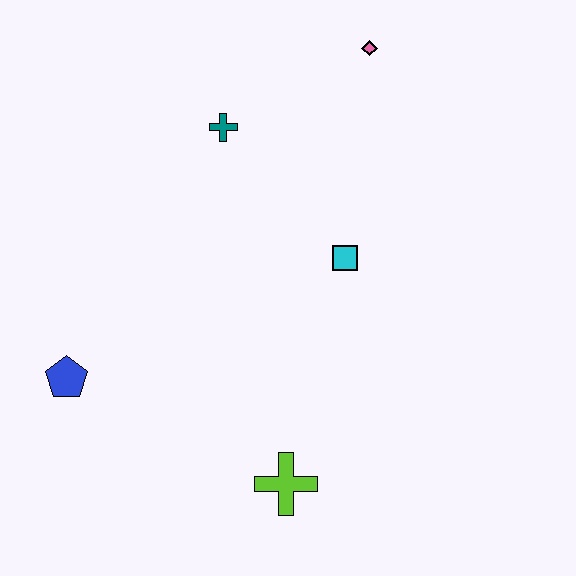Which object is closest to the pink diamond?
The teal cross is closest to the pink diamond.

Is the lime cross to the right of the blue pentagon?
Yes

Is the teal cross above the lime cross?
Yes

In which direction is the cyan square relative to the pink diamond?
The cyan square is below the pink diamond.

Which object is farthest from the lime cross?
The pink diamond is farthest from the lime cross.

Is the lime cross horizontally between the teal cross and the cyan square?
Yes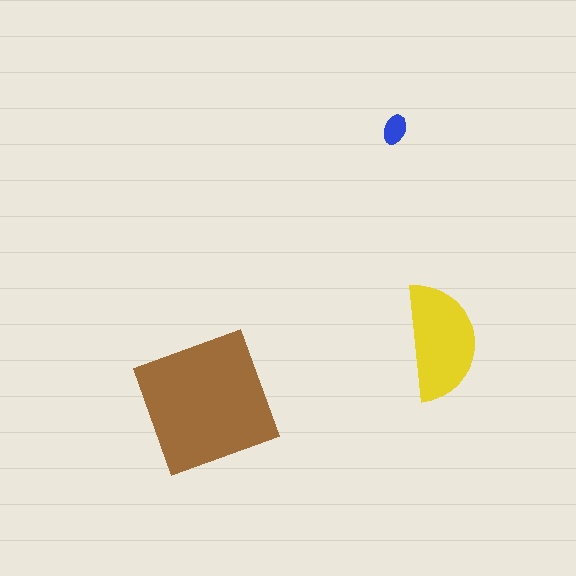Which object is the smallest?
The blue ellipse.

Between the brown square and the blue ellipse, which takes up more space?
The brown square.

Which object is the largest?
The brown square.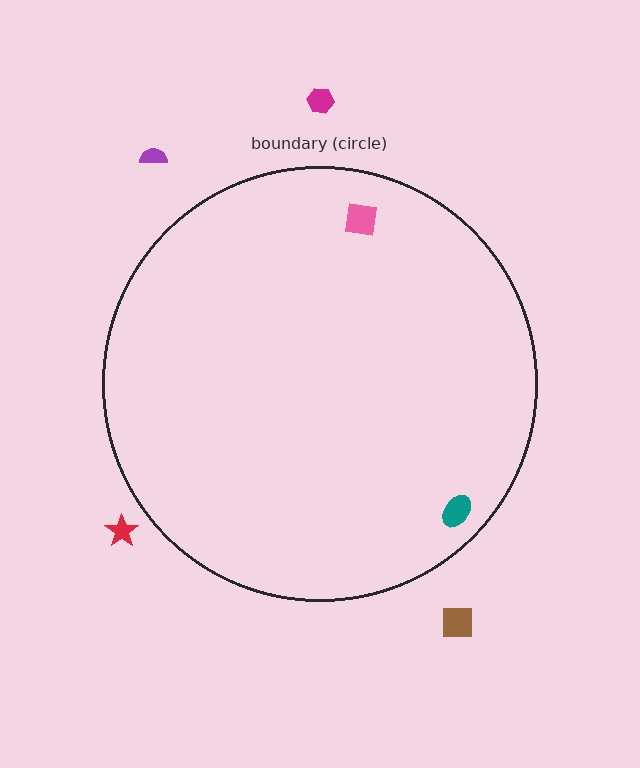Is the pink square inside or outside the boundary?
Inside.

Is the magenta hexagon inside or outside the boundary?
Outside.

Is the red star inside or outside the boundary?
Outside.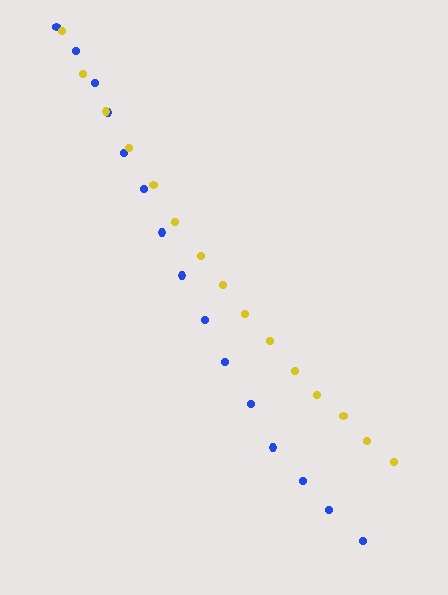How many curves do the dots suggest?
There are 2 distinct paths.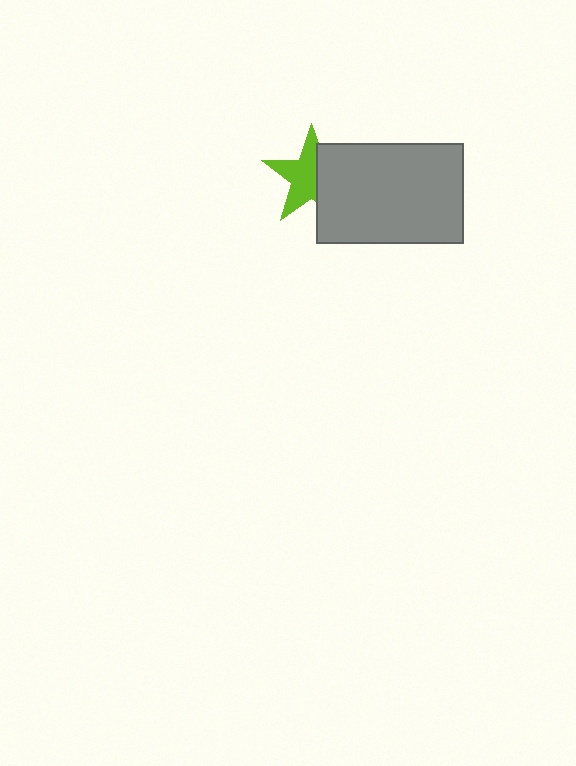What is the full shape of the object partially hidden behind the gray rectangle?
The partially hidden object is a lime star.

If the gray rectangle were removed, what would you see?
You would see the complete lime star.